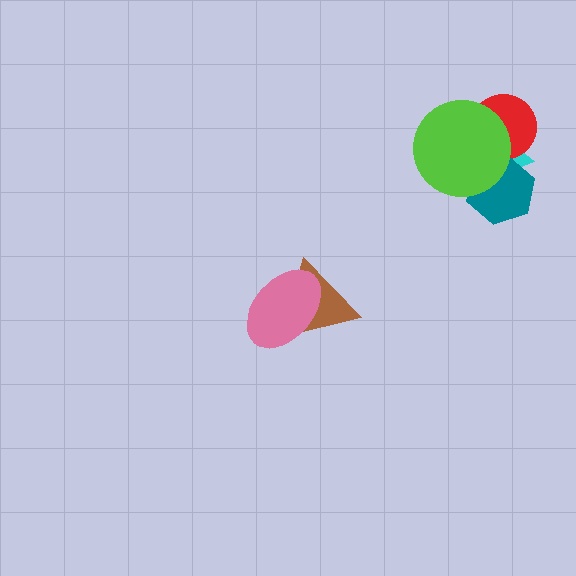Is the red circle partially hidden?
Yes, it is partially covered by another shape.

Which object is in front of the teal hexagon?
The lime circle is in front of the teal hexagon.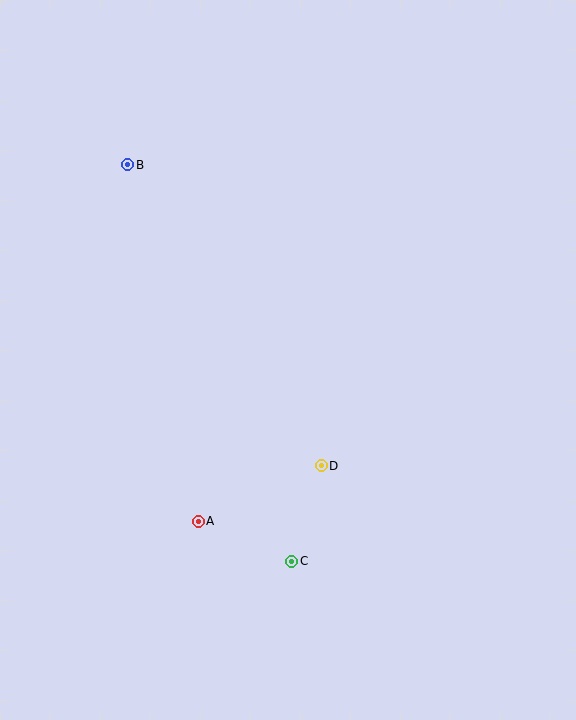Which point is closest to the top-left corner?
Point B is closest to the top-left corner.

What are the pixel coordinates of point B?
Point B is at (128, 165).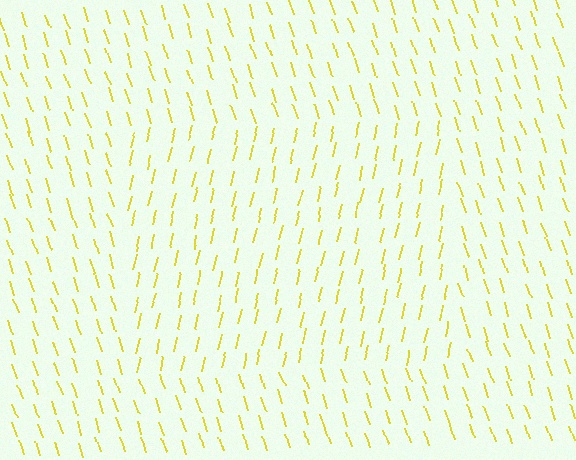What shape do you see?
I see a rectangle.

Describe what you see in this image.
The image is filled with small yellow line segments. A rectangle region in the image has lines oriented differently from the surrounding lines, creating a visible texture boundary.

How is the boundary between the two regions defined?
The boundary is defined purely by a change in line orientation (approximately 31 degrees difference). All lines are the same color and thickness.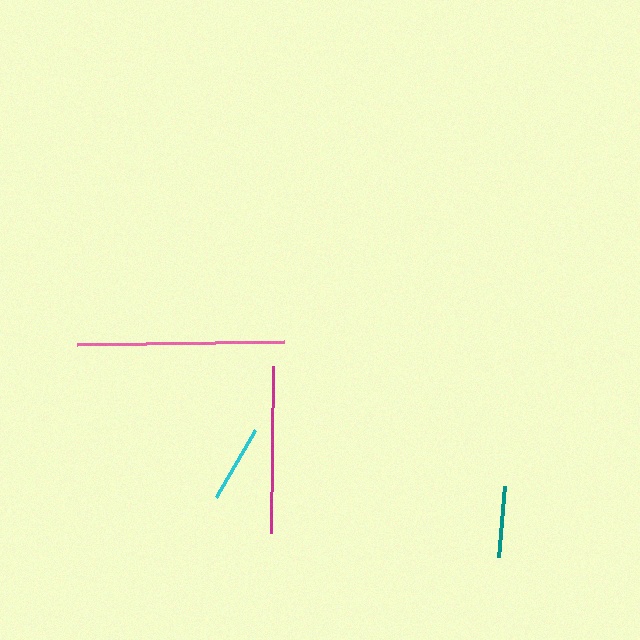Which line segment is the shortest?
The teal line is the shortest at approximately 71 pixels.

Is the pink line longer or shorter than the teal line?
The pink line is longer than the teal line.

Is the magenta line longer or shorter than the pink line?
The pink line is longer than the magenta line.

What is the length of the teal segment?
The teal segment is approximately 71 pixels long.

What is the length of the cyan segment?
The cyan segment is approximately 78 pixels long.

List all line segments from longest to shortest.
From longest to shortest: pink, magenta, cyan, teal.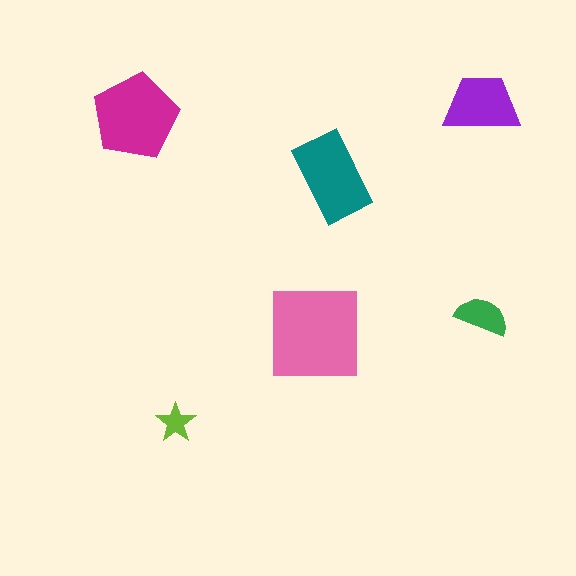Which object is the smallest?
The lime star.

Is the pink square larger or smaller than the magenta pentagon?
Larger.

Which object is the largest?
The pink square.